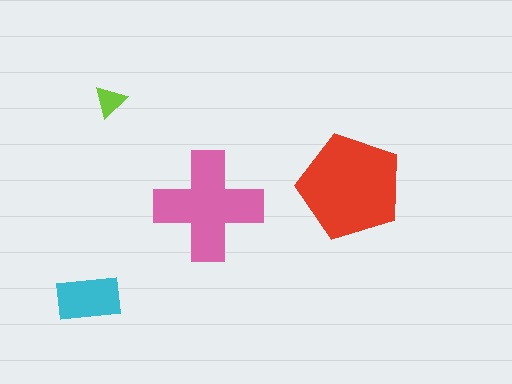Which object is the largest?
The red pentagon.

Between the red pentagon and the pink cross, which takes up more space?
The red pentagon.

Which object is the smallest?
The lime triangle.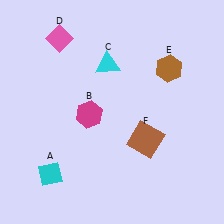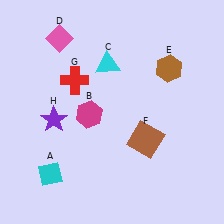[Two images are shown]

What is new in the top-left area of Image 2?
A red cross (G) was added in the top-left area of Image 2.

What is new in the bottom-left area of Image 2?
A purple star (H) was added in the bottom-left area of Image 2.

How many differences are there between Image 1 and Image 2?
There are 2 differences between the two images.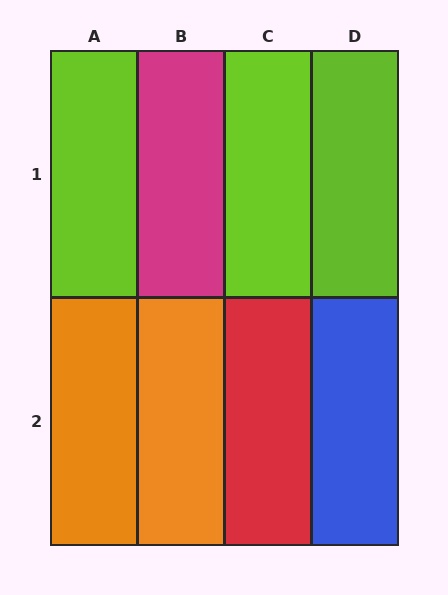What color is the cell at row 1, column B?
Magenta.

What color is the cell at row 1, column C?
Lime.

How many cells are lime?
3 cells are lime.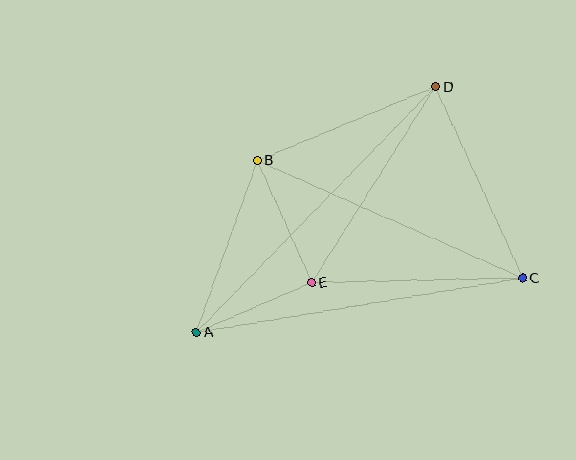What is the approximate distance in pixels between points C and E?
The distance between C and E is approximately 211 pixels.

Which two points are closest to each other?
Points A and E are closest to each other.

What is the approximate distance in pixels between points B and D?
The distance between B and D is approximately 193 pixels.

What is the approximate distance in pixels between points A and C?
The distance between A and C is approximately 331 pixels.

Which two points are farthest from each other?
Points A and D are farthest from each other.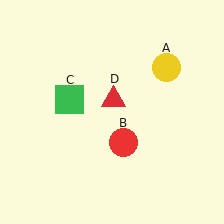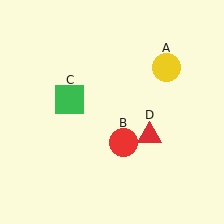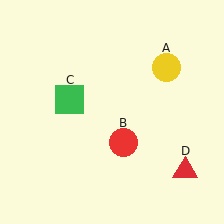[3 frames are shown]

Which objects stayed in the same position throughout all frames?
Yellow circle (object A) and red circle (object B) and green square (object C) remained stationary.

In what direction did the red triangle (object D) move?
The red triangle (object D) moved down and to the right.